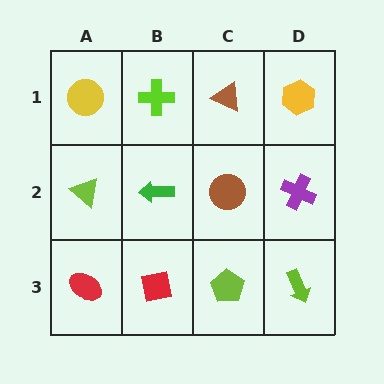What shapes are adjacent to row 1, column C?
A brown circle (row 2, column C), a lime cross (row 1, column B), a yellow hexagon (row 1, column D).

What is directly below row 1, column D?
A purple cross.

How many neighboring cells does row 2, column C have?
4.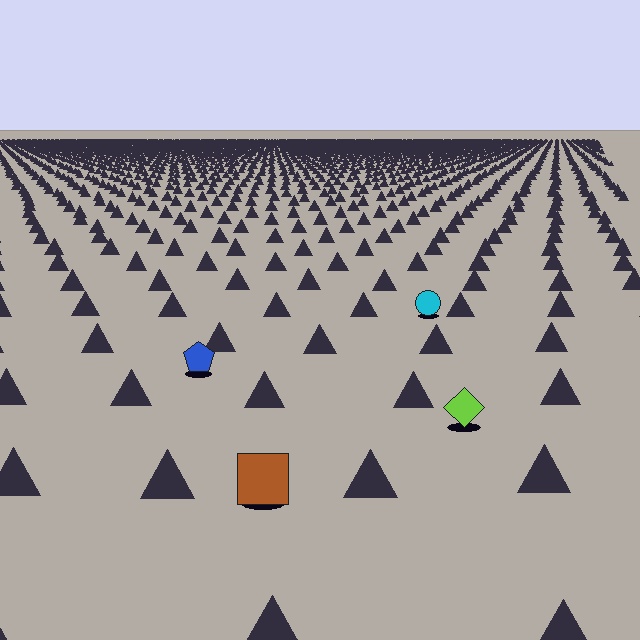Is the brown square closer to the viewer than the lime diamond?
Yes. The brown square is closer — you can tell from the texture gradient: the ground texture is coarser near it.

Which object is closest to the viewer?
The brown square is closest. The texture marks near it are larger and more spread out.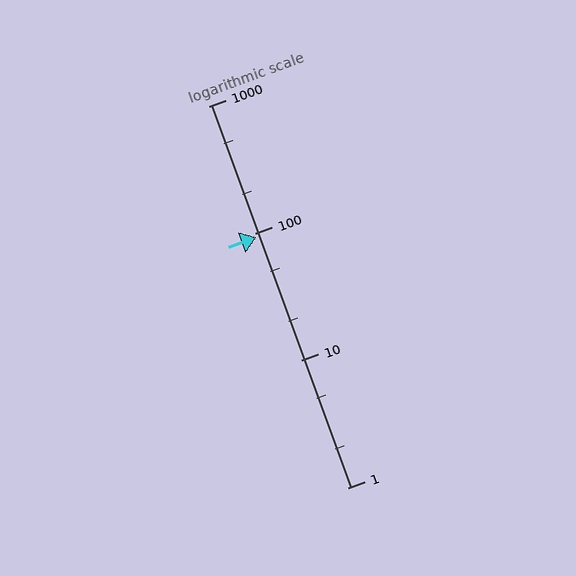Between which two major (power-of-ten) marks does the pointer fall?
The pointer is between 10 and 100.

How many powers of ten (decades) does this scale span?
The scale spans 3 decades, from 1 to 1000.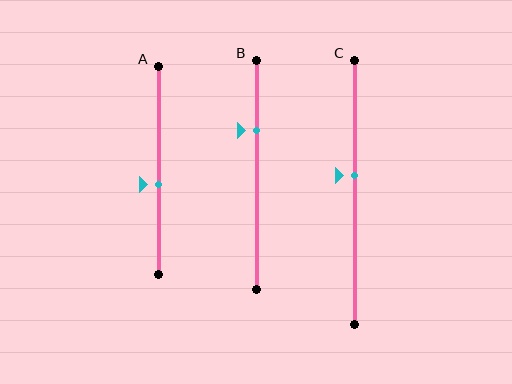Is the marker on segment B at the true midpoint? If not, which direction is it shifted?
No, the marker on segment B is shifted upward by about 19% of the segment length.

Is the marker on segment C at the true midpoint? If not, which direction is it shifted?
No, the marker on segment C is shifted upward by about 6% of the segment length.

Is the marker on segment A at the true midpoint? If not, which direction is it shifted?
No, the marker on segment A is shifted downward by about 7% of the segment length.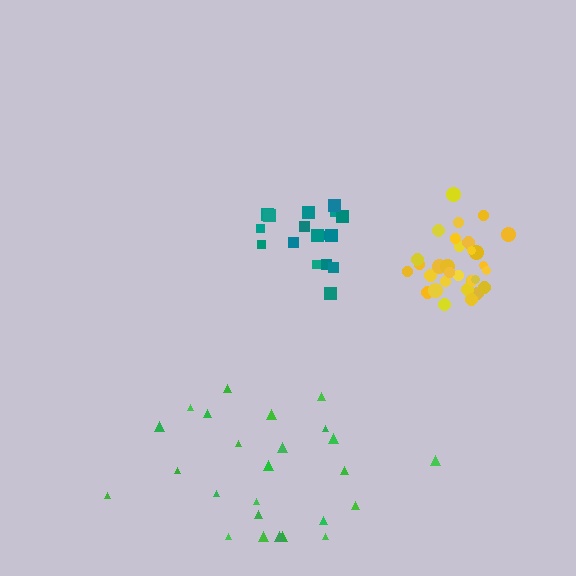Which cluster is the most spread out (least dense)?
Green.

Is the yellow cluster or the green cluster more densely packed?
Yellow.